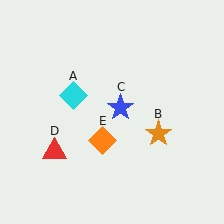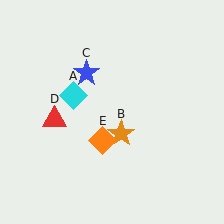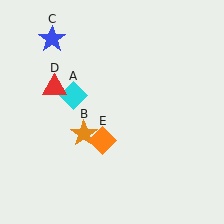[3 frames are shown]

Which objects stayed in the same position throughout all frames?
Cyan diamond (object A) and orange diamond (object E) remained stationary.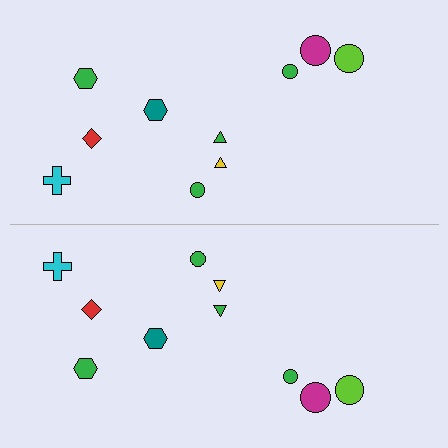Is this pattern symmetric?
Yes, this pattern has bilateral (reflection) symmetry.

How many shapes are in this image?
There are 20 shapes in this image.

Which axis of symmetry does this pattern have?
The pattern has a horizontal axis of symmetry running through the center of the image.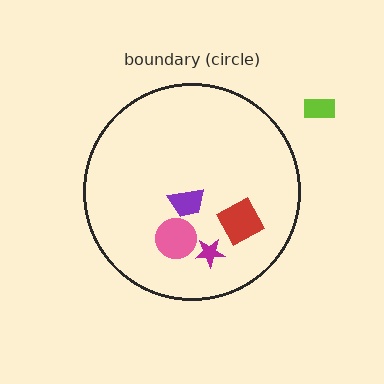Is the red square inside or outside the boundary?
Inside.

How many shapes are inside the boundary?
4 inside, 1 outside.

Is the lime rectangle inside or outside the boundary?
Outside.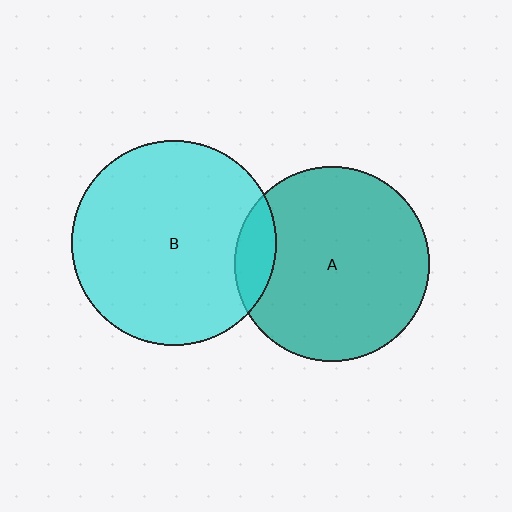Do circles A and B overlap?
Yes.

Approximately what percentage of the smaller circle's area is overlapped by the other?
Approximately 10%.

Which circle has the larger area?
Circle B (cyan).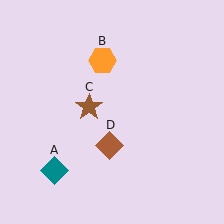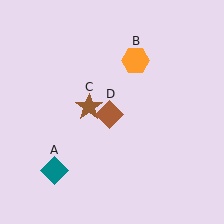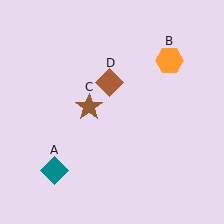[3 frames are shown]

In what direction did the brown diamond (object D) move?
The brown diamond (object D) moved up.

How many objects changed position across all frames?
2 objects changed position: orange hexagon (object B), brown diamond (object D).